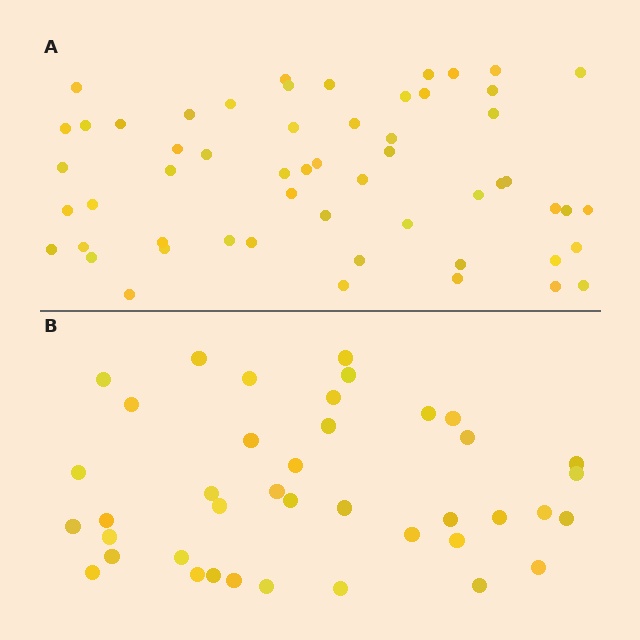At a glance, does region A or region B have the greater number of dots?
Region A (the top region) has more dots.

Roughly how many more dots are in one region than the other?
Region A has approximately 15 more dots than region B.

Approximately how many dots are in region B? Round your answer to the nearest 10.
About 40 dots.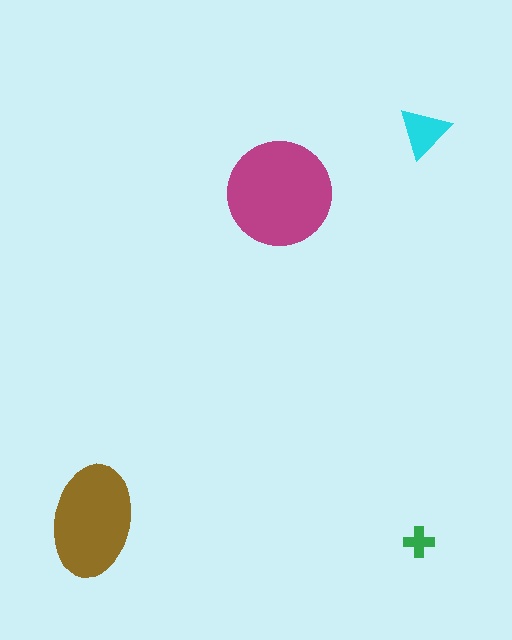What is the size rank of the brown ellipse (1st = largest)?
2nd.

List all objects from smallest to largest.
The green cross, the cyan triangle, the brown ellipse, the magenta circle.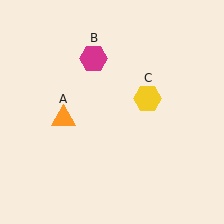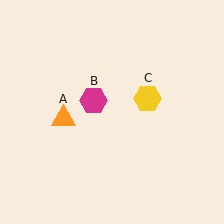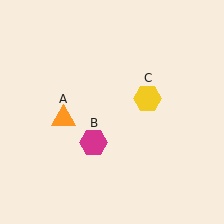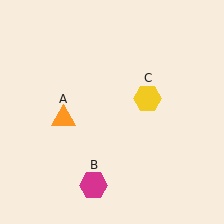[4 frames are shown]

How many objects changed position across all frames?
1 object changed position: magenta hexagon (object B).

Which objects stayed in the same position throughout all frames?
Orange triangle (object A) and yellow hexagon (object C) remained stationary.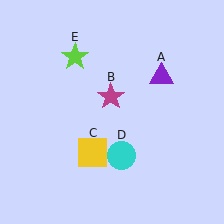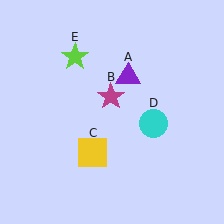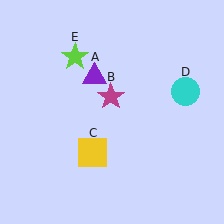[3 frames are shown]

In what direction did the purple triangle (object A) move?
The purple triangle (object A) moved left.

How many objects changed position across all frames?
2 objects changed position: purple triangle (object A), cyan circle (object D).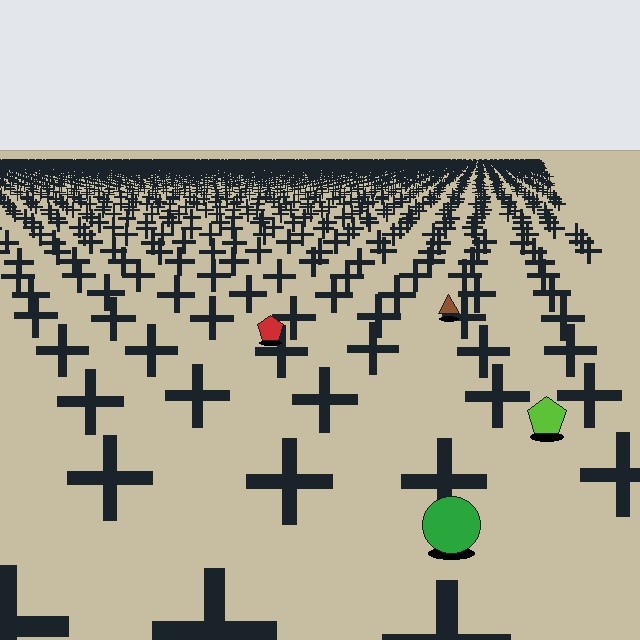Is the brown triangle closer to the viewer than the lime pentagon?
No. The lime pentagon is closer — you can tell from the texture gradient: the ground texture is coarser near it.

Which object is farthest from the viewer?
The brown triangle is farthest from the viewer. It appears smaller and the ground texture around it is denser.